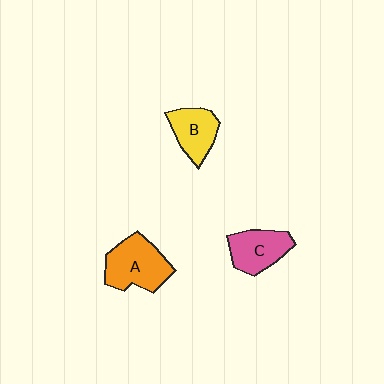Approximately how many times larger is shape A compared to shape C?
Approximately 1.3 times.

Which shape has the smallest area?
Shape B (yellow).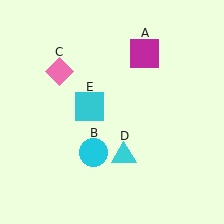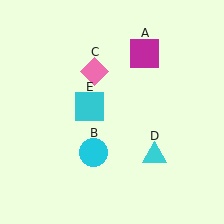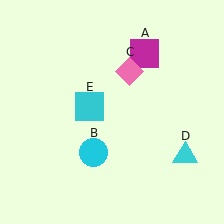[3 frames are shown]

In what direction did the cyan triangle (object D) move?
The cyan triangle (object D) moved right.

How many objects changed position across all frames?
2 objects changed position: pink diamond (object C), cyan triangle (object D).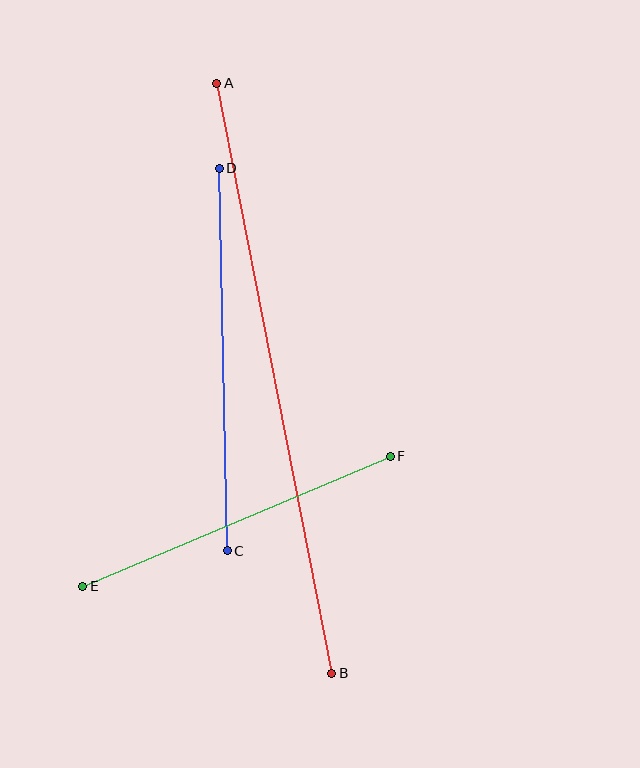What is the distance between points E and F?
The distance is approximately 334 pixels.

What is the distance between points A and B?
The distance is approximately 601 pixels.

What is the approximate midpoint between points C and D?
The midpoint is at approximately (223, 359) pixels.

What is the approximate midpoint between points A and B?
The midpoint is at approximately (274, 378) pixels.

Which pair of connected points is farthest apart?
Points A and B are farthest apart.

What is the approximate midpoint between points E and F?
The midpoint is at approximately (237, 521) pixels.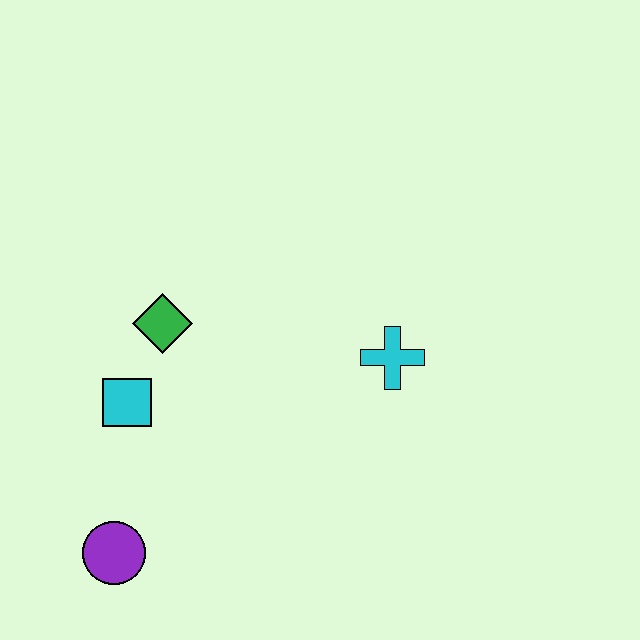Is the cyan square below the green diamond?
Yes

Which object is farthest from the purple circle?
The cyan cross is farthest from the purple circle.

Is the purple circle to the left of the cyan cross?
Yes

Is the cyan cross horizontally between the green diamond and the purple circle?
No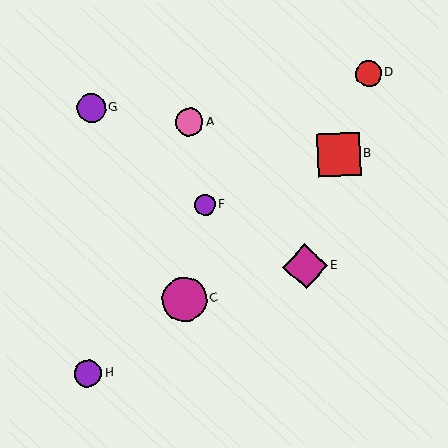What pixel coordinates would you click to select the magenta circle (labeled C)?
Click at (184, 299) to select the magenta circle C.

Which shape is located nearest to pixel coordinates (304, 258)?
The magenta diamond (labeled E) at (305, 266) is nearest to that location.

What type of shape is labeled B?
Shape B is a red square.